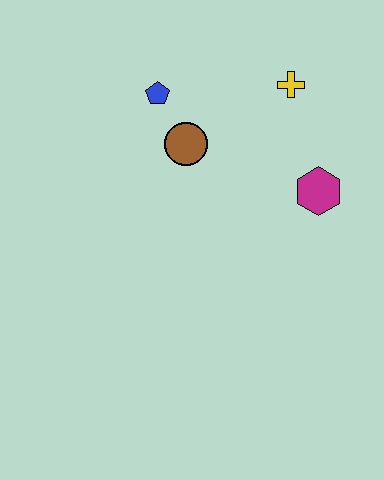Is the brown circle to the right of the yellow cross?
No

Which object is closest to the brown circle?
The blue pentagon is closest to the brown circle.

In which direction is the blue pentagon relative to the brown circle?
The blue pentagon is above the brown circle.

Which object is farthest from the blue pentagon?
The magenta hexagon is farthest from the blue pentagon.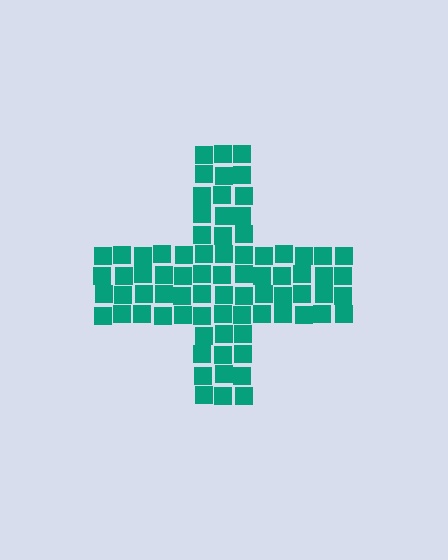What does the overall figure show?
The overall figure shows a cross.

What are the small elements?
The small elements are squares.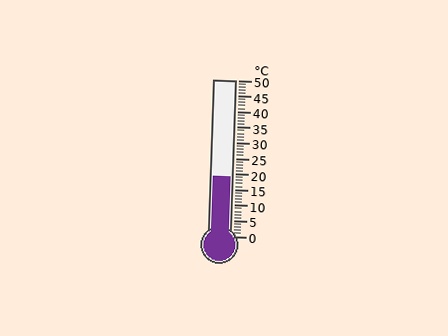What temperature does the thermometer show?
The thermometer shows approximately 19°C.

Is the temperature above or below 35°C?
The temperature is below 35°C.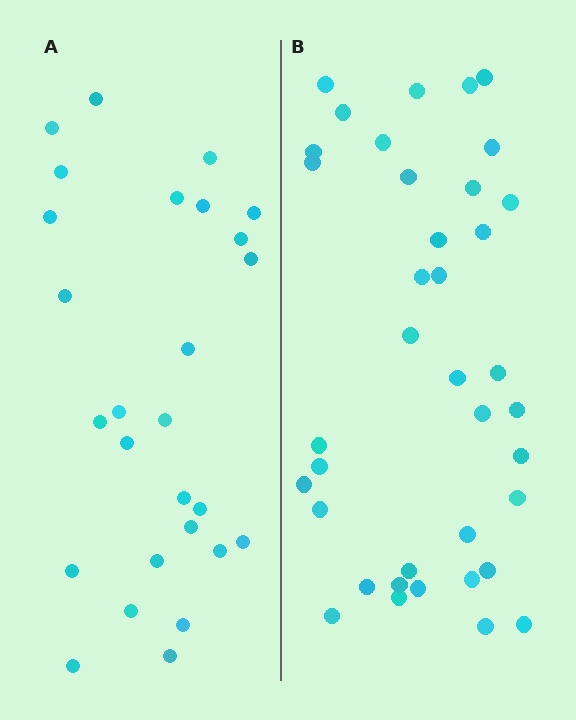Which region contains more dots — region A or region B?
Region B (the right region) has more dots.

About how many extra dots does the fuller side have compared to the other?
Region B has roughly 12 or so more dots than region A.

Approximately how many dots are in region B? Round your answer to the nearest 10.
About 40 dots. (The exact count is 38, which rounds to 40.)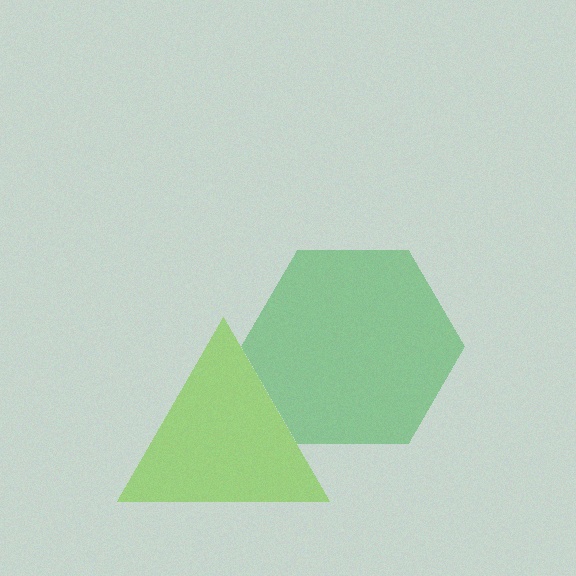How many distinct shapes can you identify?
There are 2 distinct shapes: a lime triangle, a green hexagon.